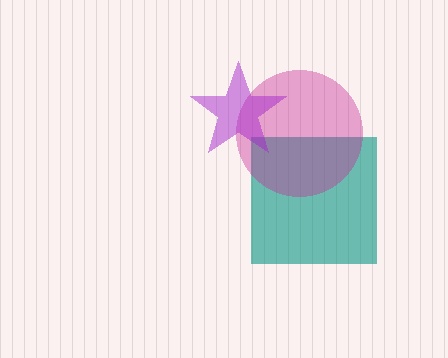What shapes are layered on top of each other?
The layered shapes are: a teal square, a magenta circle, a purple star.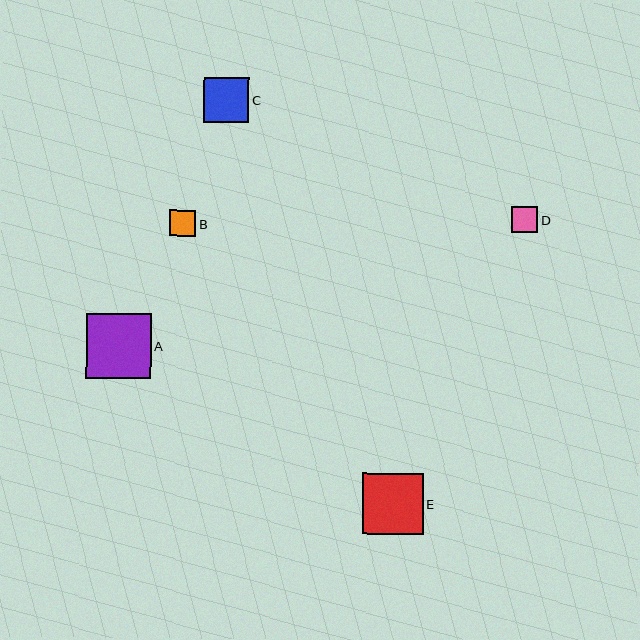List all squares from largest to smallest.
From largest to smallest: A, E, C, D, B.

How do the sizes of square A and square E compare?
Square A and square E are approximately the same size.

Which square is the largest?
Square A is the largest with a size of approximately 65 pixels.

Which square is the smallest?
Square B is the smallest with a size of approximately 26 pixels.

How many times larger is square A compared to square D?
Square A is approximately 2.5 times the size of square D.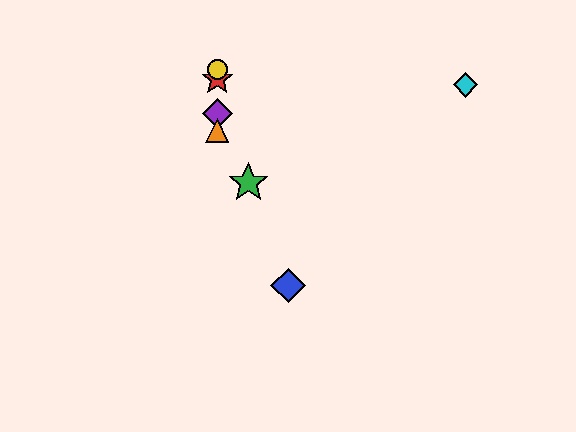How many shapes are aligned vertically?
4 shapes (the red star, the yellow circle, the purple diamond, the orange triangle) are aligned vertically.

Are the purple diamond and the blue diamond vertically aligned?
No, the purple diamond is at x≈217 and the blue diamond is at x≈288.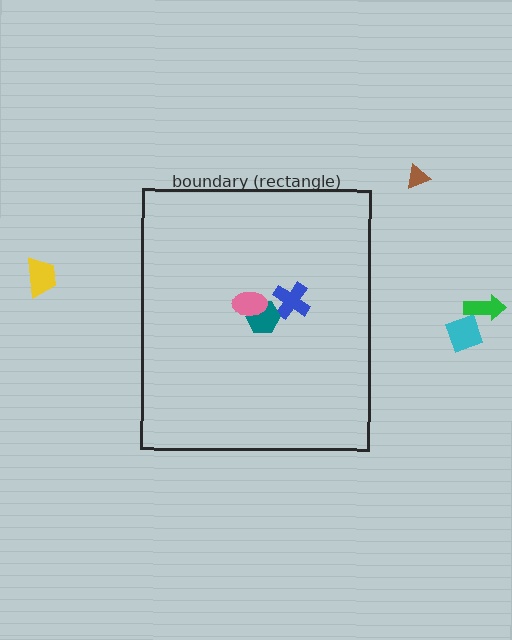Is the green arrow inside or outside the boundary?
Outside.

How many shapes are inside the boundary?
3 inside, 4 outside.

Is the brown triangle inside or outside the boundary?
Outside.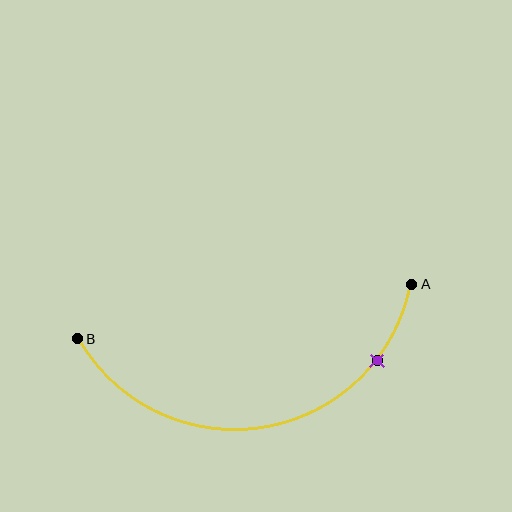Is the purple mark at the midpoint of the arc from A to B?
No. The purple mark lies on the arc but is closer to endpoint A. The arc midpoint would be at the point on the curve equidistant along the arc from both A and B.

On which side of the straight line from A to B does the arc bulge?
The arc bulges below the straight line connecting A and B.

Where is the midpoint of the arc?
The arc midpoint is the point on the curve farthest from the straight line joining A and B. It sits below that line.